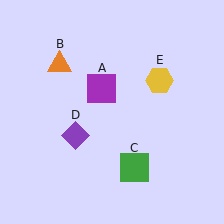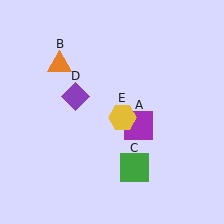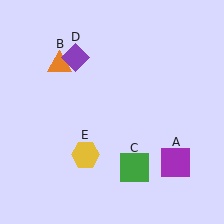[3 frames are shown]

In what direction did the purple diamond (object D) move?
The purple diamond (object D) moved up.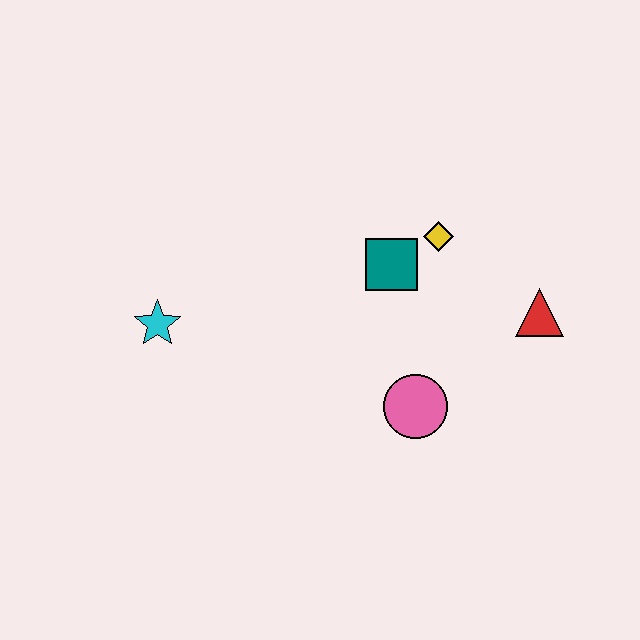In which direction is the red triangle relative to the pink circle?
The red triangle is to the right of the pink circle.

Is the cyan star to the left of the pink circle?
Yes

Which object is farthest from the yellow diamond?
The cyan star is farthest from the yellow diamond.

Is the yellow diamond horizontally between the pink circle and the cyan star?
No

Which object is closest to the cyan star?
The teal square is closest to the cyan star.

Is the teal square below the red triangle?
No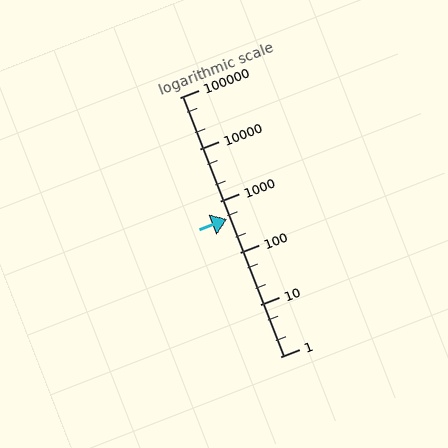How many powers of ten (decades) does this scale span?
The scale spans 5 decades, from 1 to 100000.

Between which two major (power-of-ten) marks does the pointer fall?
The pointer is between 100 and 1000.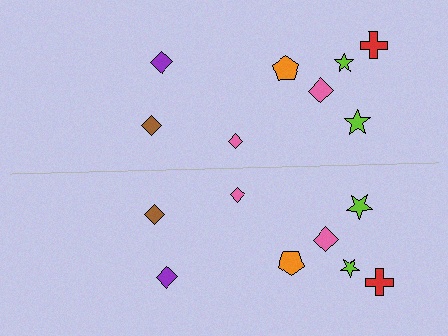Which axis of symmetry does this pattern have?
The pattern has a horizontal axis of symmetry running through the center of the image.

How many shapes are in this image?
There are 16 shapes in this image.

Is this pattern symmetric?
Yes, this pattern has bilateral (reflection) symmetry.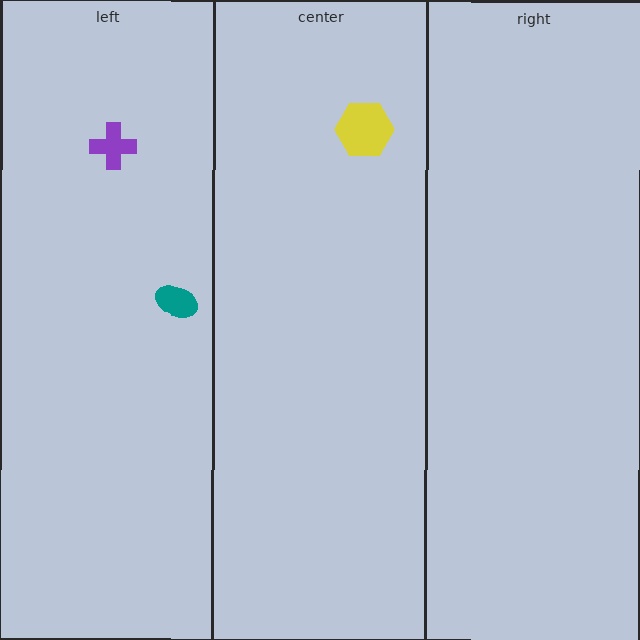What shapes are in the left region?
The purple cross, the teal ellipse.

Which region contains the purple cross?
The left region.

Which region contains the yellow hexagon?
The center region.